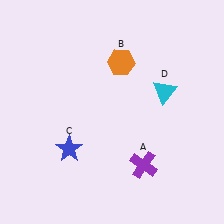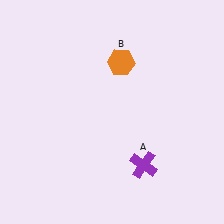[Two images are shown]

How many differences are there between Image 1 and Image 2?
There are 2 differences between the two images.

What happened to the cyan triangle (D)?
The cyan triangle (D) was removed in Image 2. It was in the top-right area of Image 1.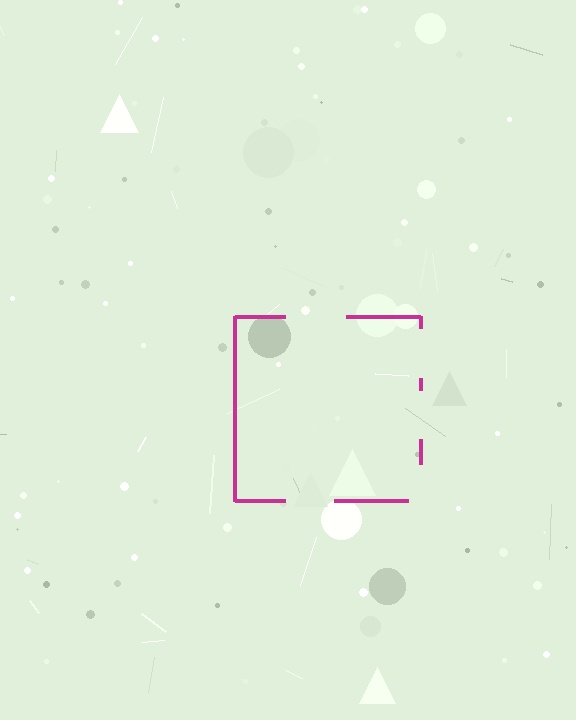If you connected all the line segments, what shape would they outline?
They would outline a square.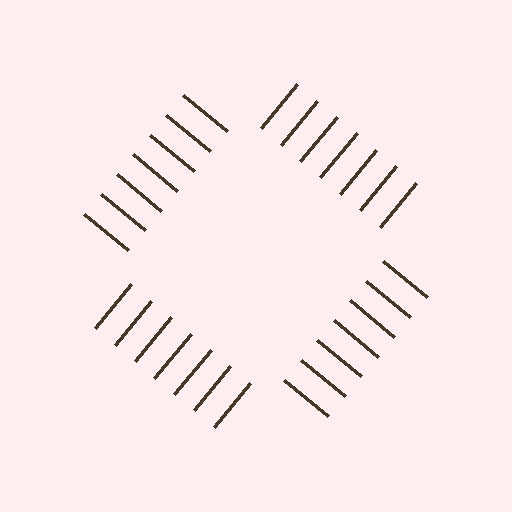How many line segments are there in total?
28 — 7 along each of the 4 edges.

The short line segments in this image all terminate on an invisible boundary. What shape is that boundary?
An illusory square — the line segments terminate on its edges but no continuous stroke is drawn.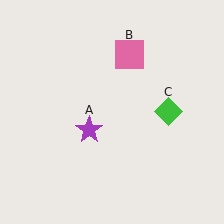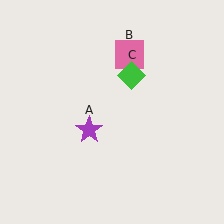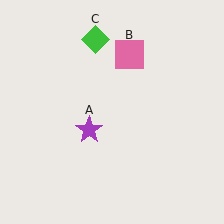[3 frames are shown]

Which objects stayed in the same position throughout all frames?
Purple star (object A) and pink square (object B) remained stationary.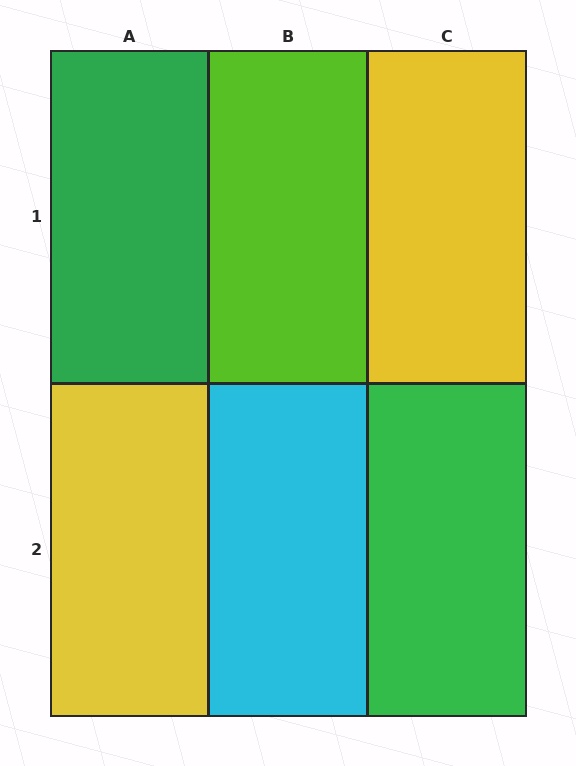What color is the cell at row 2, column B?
Cyan.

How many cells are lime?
1 cell is lime.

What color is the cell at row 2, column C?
Green.